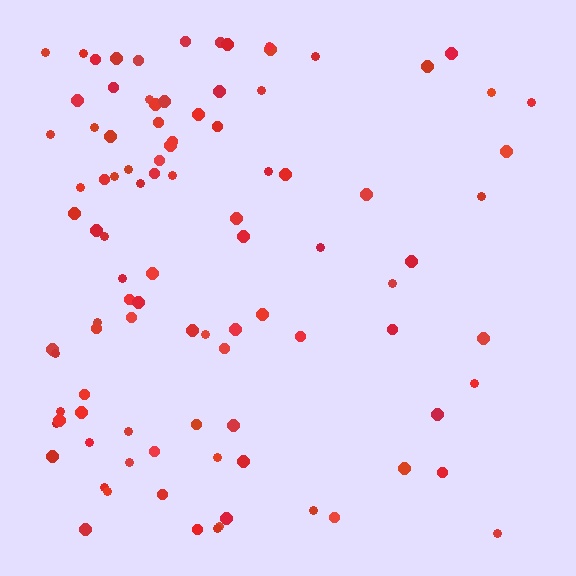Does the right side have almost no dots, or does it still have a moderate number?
Still a moderate number, just noticeably fewer than the left.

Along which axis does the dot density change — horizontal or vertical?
Horizontal.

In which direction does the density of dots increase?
From right to left, with the left side densest.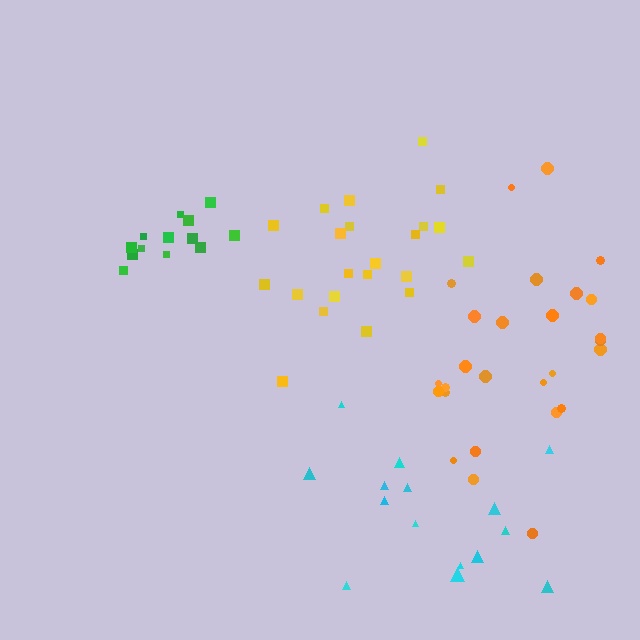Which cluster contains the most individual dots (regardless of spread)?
Orange (27).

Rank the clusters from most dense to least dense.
green, yellow, orange, cyan.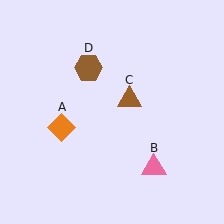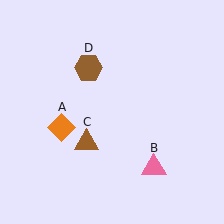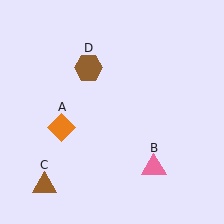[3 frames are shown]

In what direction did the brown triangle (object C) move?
The brown triangle (object C) moved down and to the left.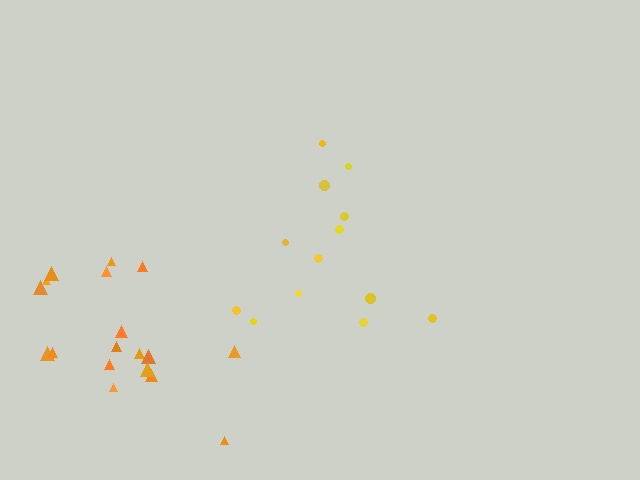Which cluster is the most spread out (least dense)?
Yellow.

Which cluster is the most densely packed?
Orange.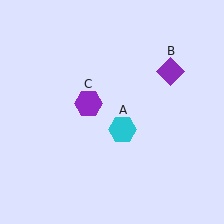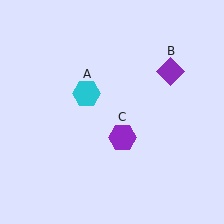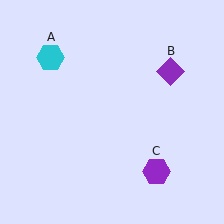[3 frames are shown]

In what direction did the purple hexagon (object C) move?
The purple hexagon (object C) moved down and to the right.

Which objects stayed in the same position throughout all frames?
Purple diamond (object B) remained stationary.